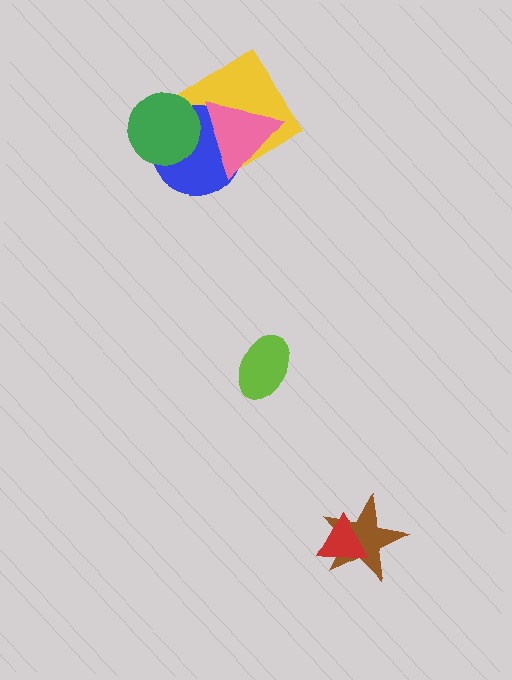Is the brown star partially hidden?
Yes, it is partially covered by another shape.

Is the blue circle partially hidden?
Yes, it is partially covered by another shape.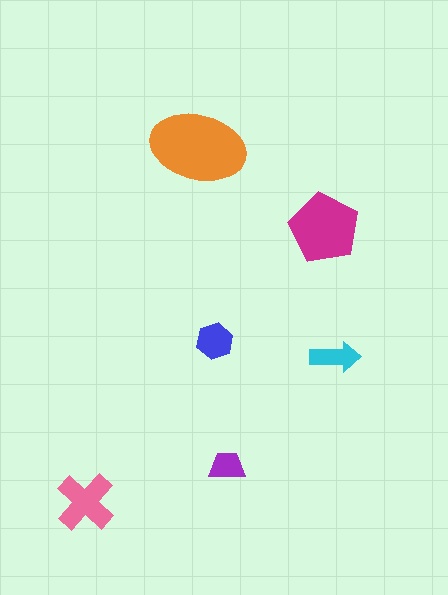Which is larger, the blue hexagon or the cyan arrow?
The blue hexagon.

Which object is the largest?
The orange ellipse.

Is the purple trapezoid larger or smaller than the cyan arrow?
Smaller.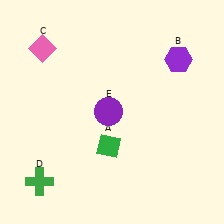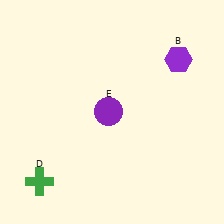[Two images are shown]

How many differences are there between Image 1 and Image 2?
There are 2 differences between the two images.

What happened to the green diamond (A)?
The green diamond (A) was removed in Image 2. It was in the bottom-left area of Image 1.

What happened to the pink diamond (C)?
The pink diamond (C) was removed in Image 2. It was in the top-left area of Image 1.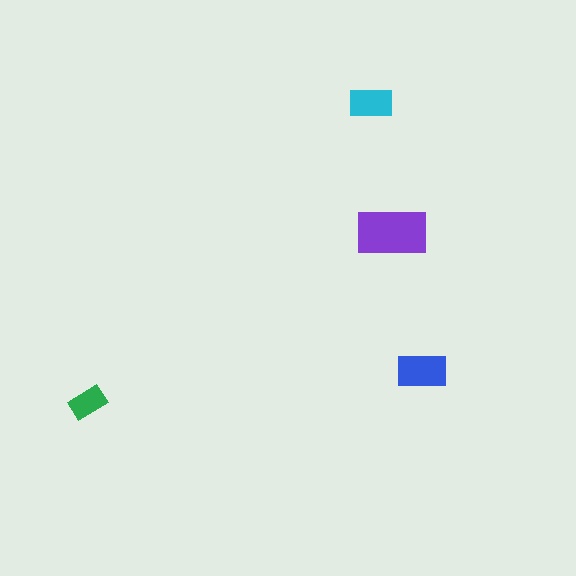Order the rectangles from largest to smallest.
the purple one, the blue one, the cyan one, the green one.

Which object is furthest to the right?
The blue rectangle is rightmost.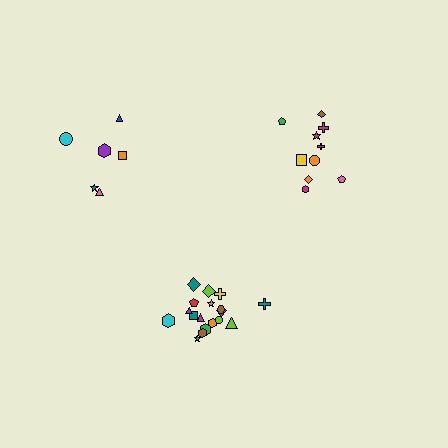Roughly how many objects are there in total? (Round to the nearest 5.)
Roughly 35 objects in total.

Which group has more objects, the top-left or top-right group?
The top-right group.